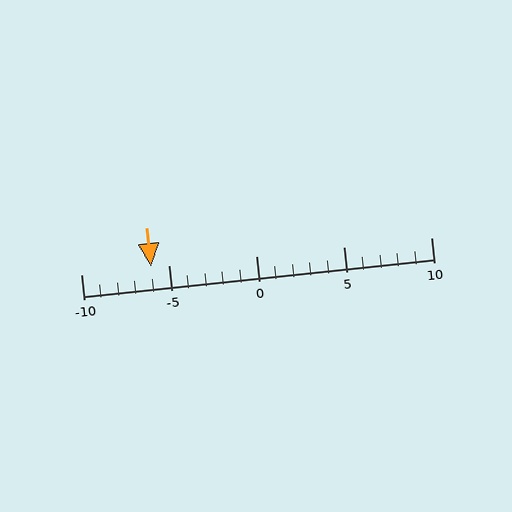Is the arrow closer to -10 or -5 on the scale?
The arrow is closer to -5.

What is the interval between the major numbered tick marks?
The major tick marks are spaced 5 units apart.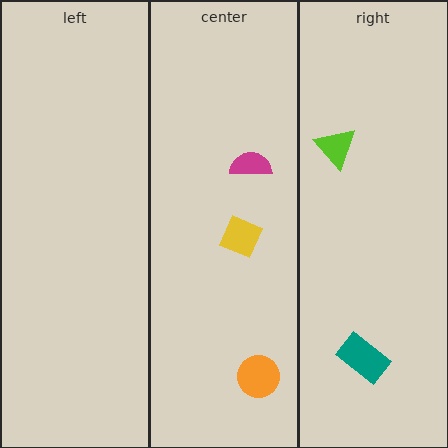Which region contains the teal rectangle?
The right region.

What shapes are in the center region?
The magenta semicircle, the orange circle, the yellow square.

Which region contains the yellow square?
The center region.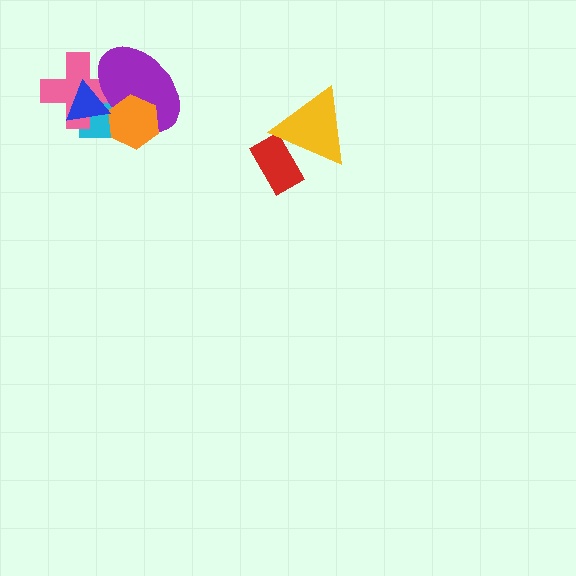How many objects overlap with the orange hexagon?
2 objects overlap with the orange hexagon.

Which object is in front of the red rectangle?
The yellow triangle is in front of the red rectangle.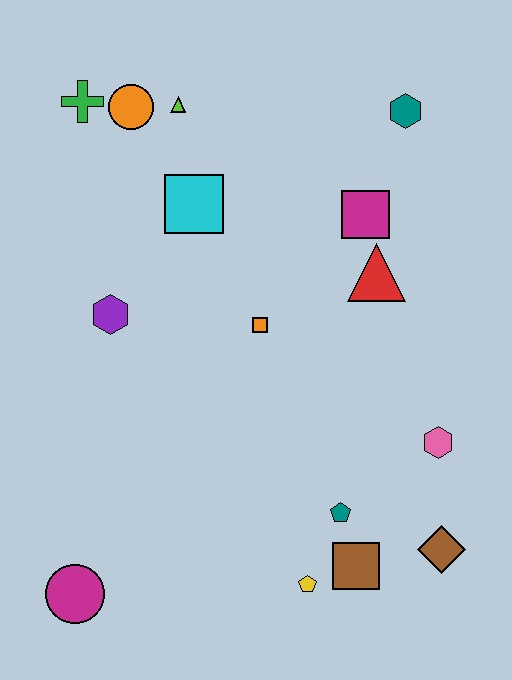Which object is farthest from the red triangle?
The magenta circle is farthest from the red triangle.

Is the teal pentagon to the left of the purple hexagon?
No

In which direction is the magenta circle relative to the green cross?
The magenta circle is below the green cross.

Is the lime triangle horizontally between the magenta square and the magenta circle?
Yes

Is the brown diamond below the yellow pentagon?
No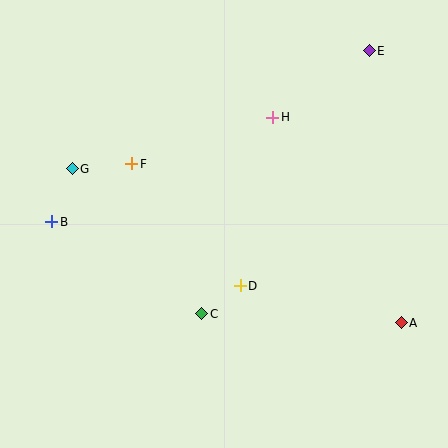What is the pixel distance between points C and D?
The distance between C and D is 48 pixels.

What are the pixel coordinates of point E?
Point E is at (369, 51).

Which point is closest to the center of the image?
Point D at (240, 286) is closest to the center.